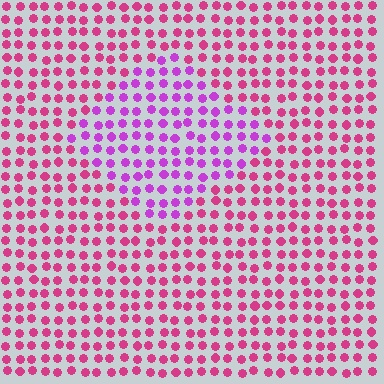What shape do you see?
I see a diamond.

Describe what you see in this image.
The image is filled with small magenta elements in a uniform arrangement. A diamond-shaped region is visible where the elements are tinted to a slightly different hue, forming a subtle color boundary.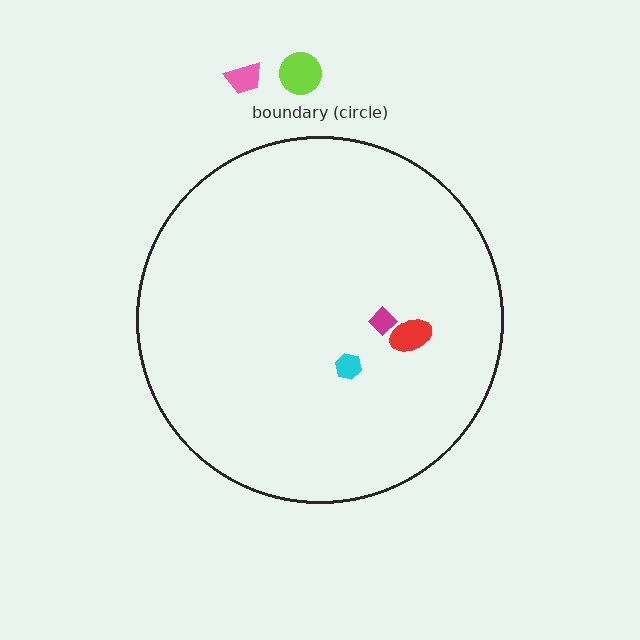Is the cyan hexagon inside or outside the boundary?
Inside.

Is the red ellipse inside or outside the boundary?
Inside.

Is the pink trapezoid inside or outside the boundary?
Outside.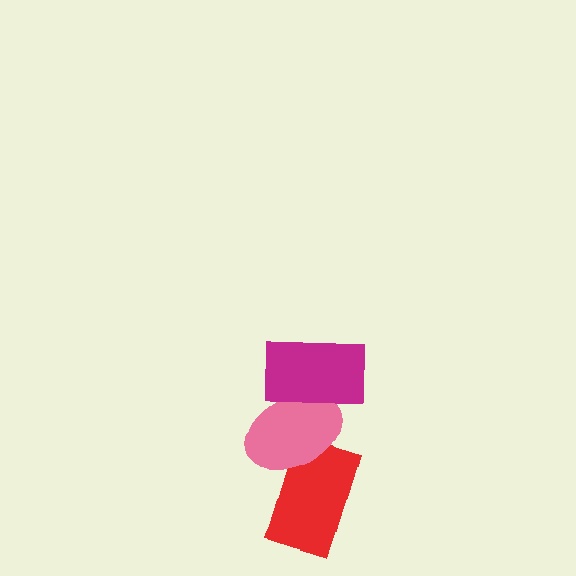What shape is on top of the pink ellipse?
The magenta rectangle is on top of the pink ellipse.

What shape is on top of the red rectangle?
The pink ellipse is on top of the red rectangle.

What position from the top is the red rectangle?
The red rectangle is 3rd from the top.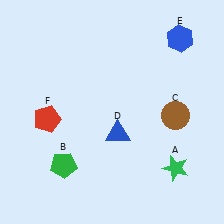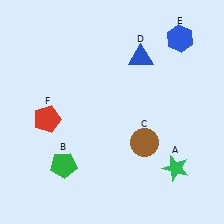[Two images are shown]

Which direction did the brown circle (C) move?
The brown circle (C) moved left.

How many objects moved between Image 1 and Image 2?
2 objects moved between the two images.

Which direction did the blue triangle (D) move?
The blue triangle (D) moved up.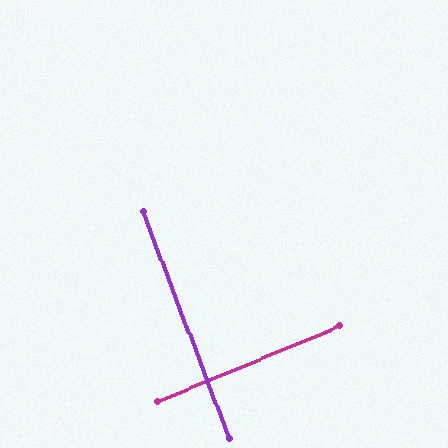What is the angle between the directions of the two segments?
Approximately 88 degrees.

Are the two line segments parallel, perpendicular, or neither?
Perpendicular — they meet at approximately 88°.